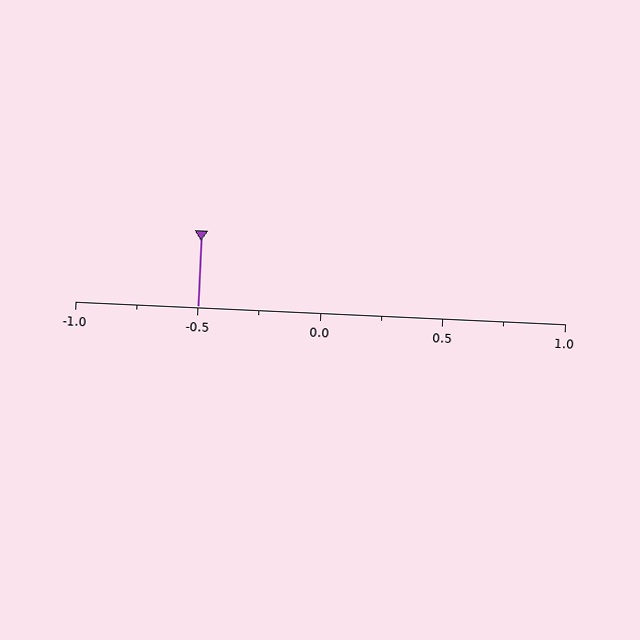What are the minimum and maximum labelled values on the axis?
The axis runs from -1.0 to 1.0.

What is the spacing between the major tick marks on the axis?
The major ticks are spaced 0.5 apart.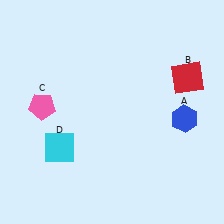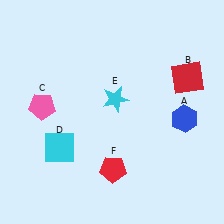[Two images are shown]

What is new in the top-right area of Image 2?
A cyan star (E) was added in the top-right area of Image 2.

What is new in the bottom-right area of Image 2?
A red pentagon (F) was added in the bottom-right area of Image 2.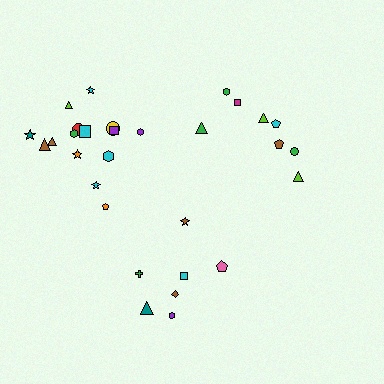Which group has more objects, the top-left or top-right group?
The top-left group.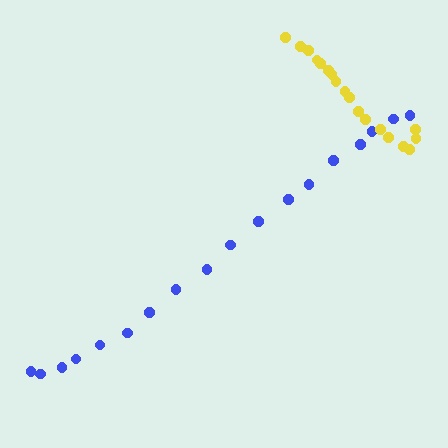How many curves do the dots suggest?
There are 2 distinct paths.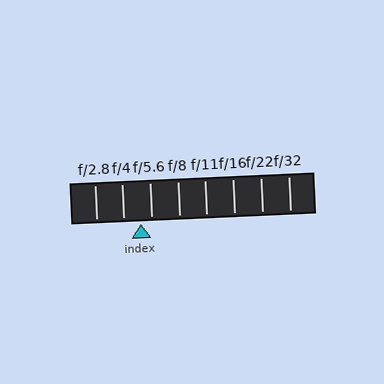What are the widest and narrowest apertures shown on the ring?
The widest aperture shown is f/2.8 and the narrowest is f/32.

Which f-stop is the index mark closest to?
The index mark is closest to f/5.6.